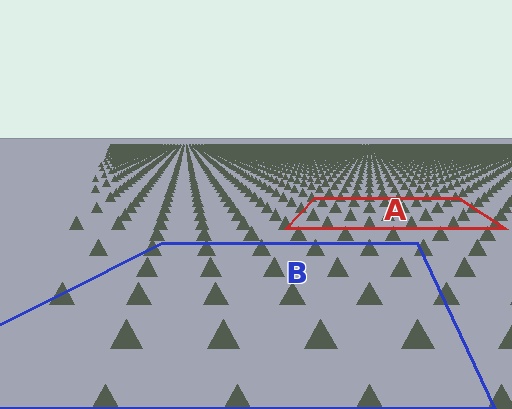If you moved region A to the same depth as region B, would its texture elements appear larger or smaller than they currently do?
They would appear larger. At a closer depth, the same texture elements are projected at a bigger on-screen size.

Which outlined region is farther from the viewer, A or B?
Region A is farther from the viewer — the texture elements inside it appear smaller and more densely packed.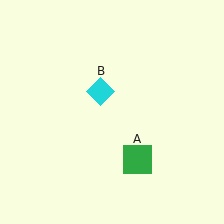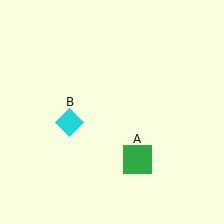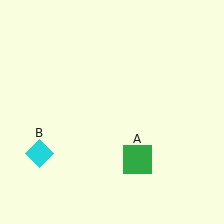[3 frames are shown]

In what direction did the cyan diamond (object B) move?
The cyan diamond (object B) moved down and to the left.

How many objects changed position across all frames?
1 object changed position: cyan diamond (object B).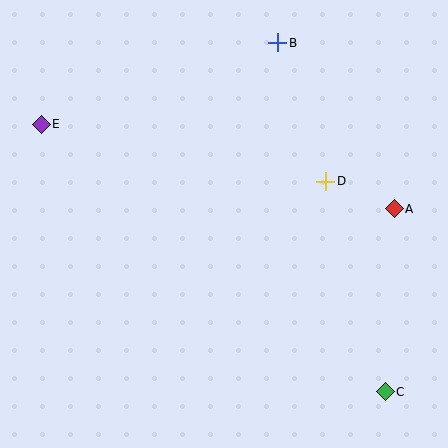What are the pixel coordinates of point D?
Point D is at (326, 181).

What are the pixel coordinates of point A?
Point A is at (394, 209).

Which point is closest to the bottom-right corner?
Point C is closest to the bottom-right corner.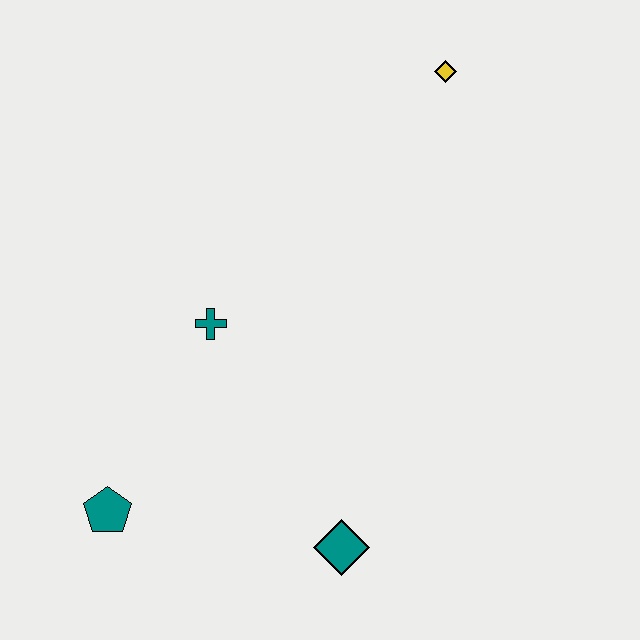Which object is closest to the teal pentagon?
The teal cross is closest to the teal pentagon.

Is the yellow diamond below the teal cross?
No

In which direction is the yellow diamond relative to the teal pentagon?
The yellow diamond is above the teal pentagon.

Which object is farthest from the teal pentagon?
The yellow diamond is farthest from the teal pentagon.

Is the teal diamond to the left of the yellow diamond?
Yes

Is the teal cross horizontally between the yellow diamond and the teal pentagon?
Yes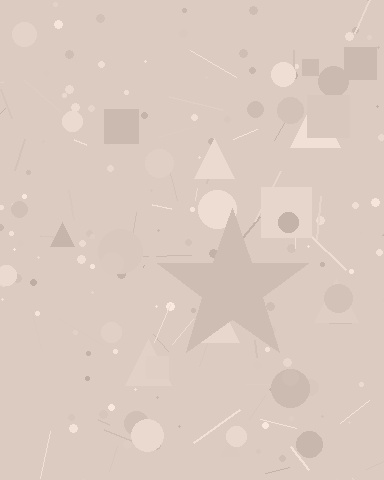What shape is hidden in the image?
A star is hidden in the image.